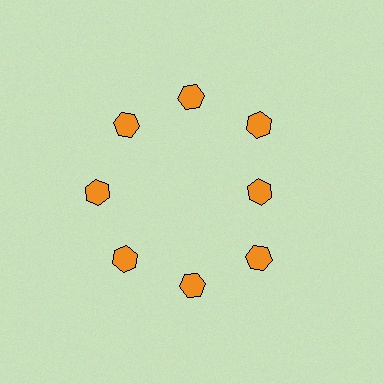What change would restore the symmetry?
The symmetry would be restored by moving it outward, back onto the ring so that all 8 hexagons sit at equal angles and equal distance from the center.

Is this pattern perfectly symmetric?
No. The 8 orange hexagons are arranged in a ring, but one element near the 3 o'clock position is pulled inward toward the center, breaking the 8-fold rotational symmetry.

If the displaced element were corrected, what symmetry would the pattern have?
It would have 8-fold rotational symmetry — the pattern would map onto itself every 45 degrees.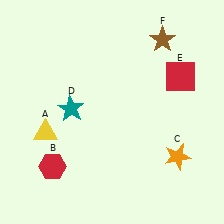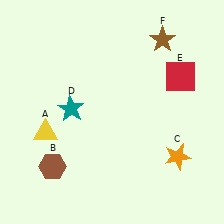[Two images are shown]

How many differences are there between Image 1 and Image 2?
There is 1 difference between the two images.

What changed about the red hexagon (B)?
In Image 1, B is red. In Image 2, it changed to brown.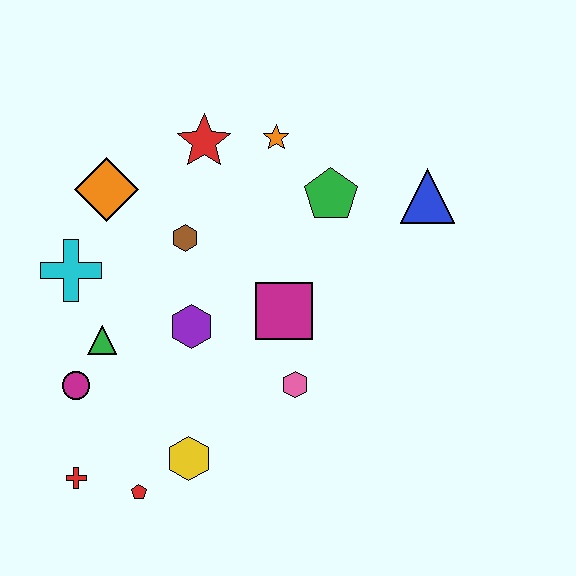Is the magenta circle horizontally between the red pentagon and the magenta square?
No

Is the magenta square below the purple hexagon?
No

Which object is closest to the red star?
The orange star is closest to the red star.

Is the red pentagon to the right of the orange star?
No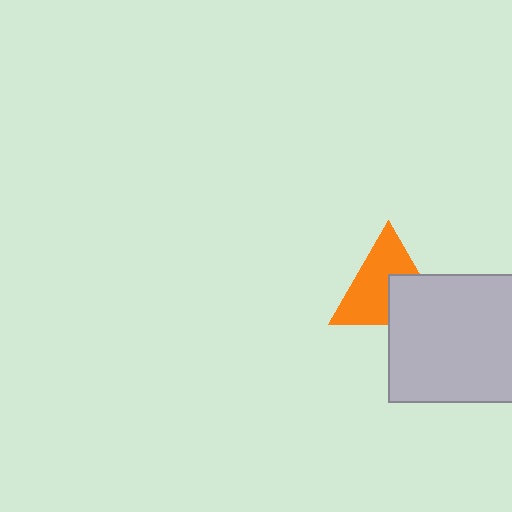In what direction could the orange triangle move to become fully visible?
The orange triangle could move toward the upper-left. That would shift it out from behind the light gray rectangle entirely.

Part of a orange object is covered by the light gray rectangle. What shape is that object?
It is a triangle.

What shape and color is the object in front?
The object in front is a light gray rectangle.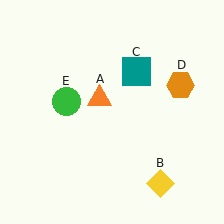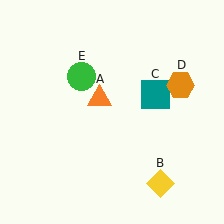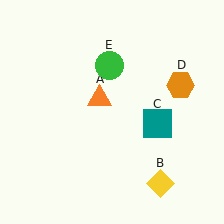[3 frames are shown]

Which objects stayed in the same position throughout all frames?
Orange triangle (object A) and yellow diamond (object B) and orange hexagon (object D) remained stationary.